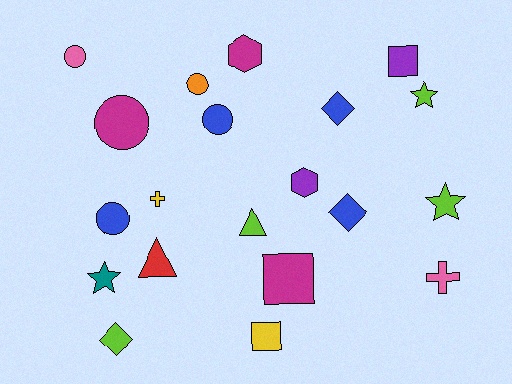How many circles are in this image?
There are 5 circles.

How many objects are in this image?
There are 20 objects.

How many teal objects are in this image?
There is 1 teal object.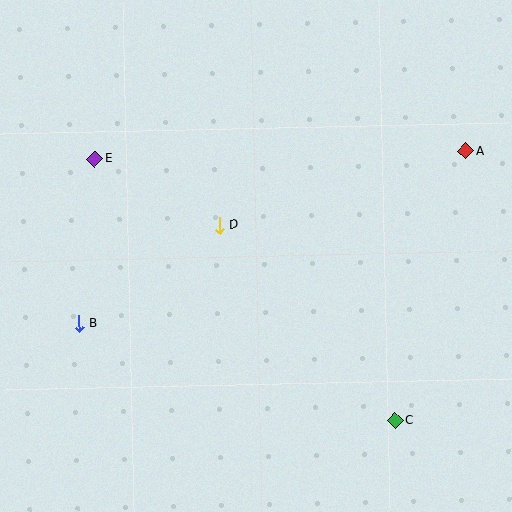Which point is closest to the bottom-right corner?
Point C is closest to the bottom-right corner.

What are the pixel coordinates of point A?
Point A is at (465, 151).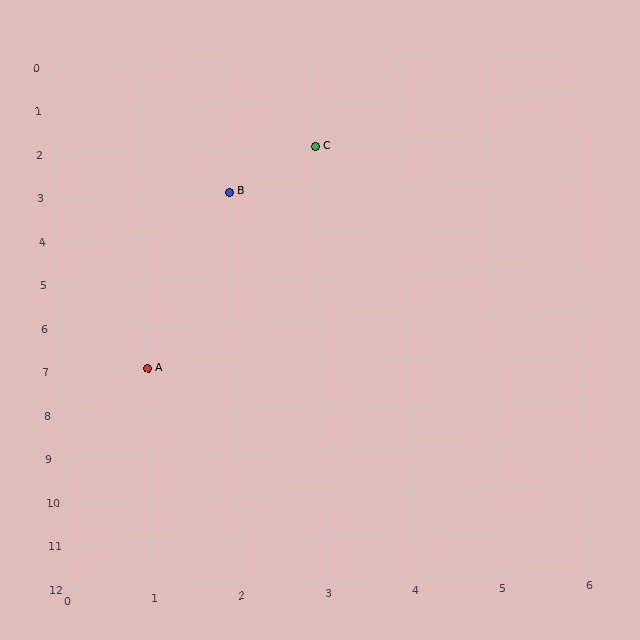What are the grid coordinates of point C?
Point C is at grid coordinates (3, 2).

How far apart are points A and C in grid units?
Points A and C are 2 columns and 5 rows apart (about 5.4 grid units diagonally).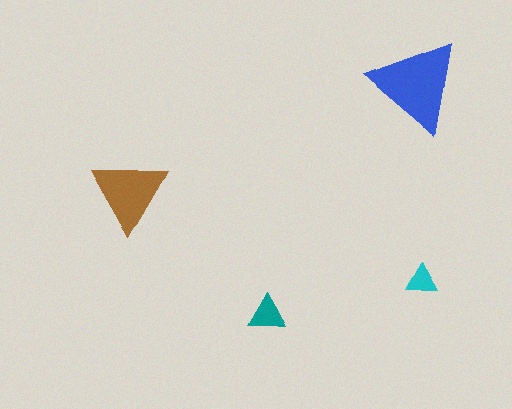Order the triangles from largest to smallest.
the blue one, the brown one, the teal one, the cyan one.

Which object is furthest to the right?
The cyan triangle is rightmost.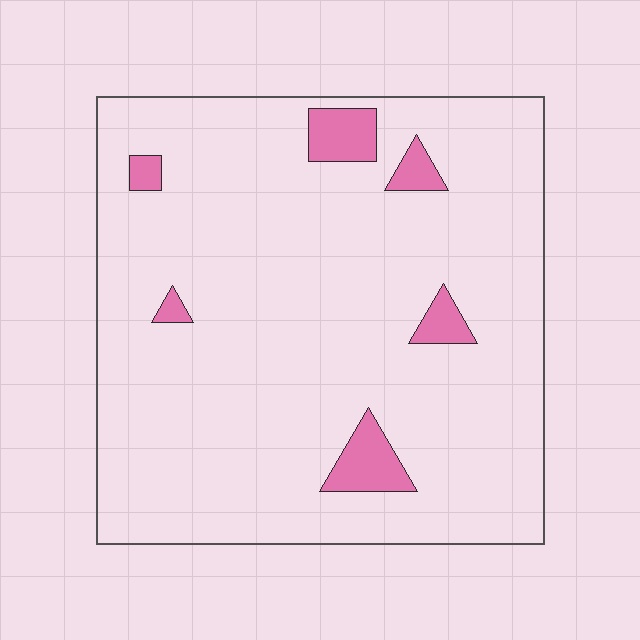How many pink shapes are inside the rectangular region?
6.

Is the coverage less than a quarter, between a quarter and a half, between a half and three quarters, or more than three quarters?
Less than a quarter.